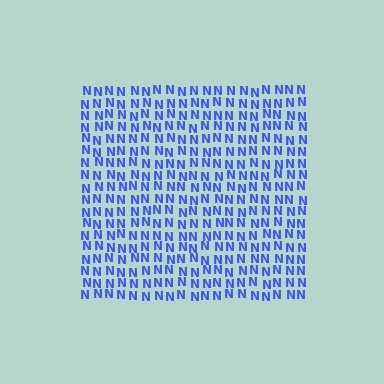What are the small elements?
The small elements are letter N's.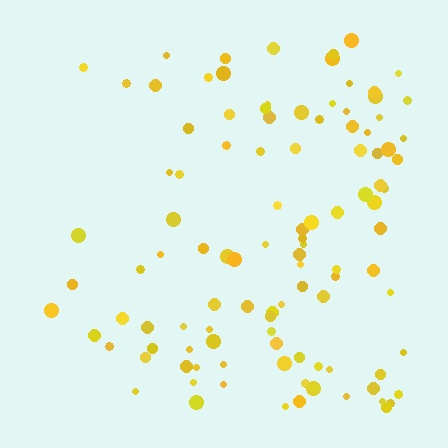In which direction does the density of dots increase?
From left to right, with the right side densest.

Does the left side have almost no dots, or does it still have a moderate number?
Still a moderate number, just noticeably fewer than the right.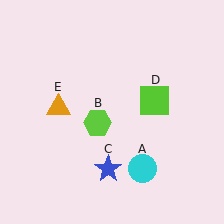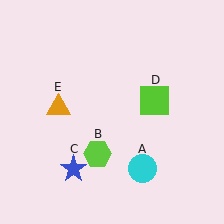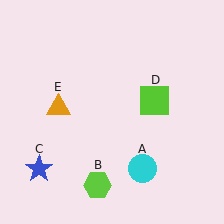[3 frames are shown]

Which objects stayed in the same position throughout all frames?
Cyan circle (object A) and lime square (object D) and orange triangle (object E) remained stationary.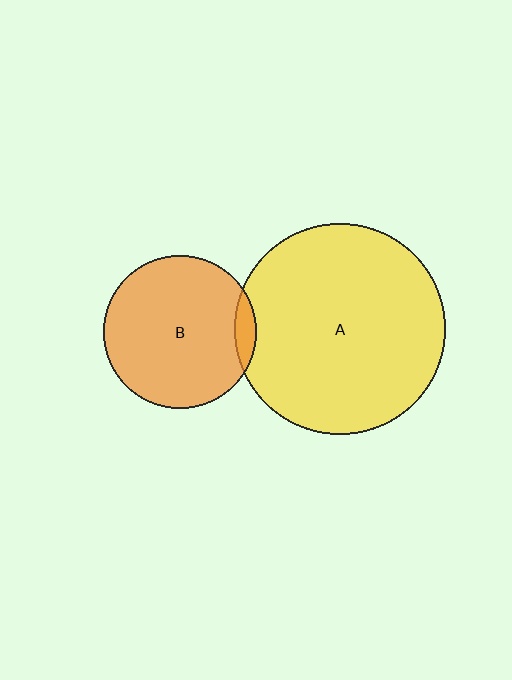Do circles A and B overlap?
Yes.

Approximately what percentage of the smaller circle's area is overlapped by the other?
Approximately 5%.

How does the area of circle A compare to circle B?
Approximately 1.9 times.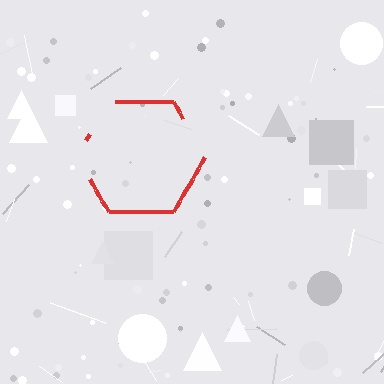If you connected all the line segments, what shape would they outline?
They would outline a hexagon.